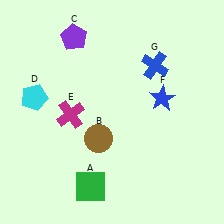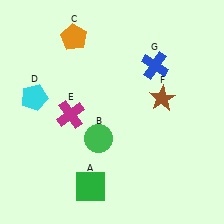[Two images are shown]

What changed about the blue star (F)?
In Image 1, F is blue. In Image 2, it changed to brown.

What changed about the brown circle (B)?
In Image 1, B is brown. In Image 2, it changed to green.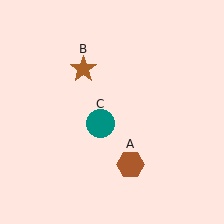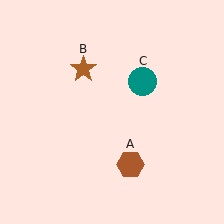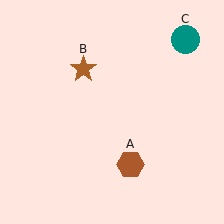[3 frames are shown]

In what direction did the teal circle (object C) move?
The teal circle (object C) moved up and to the right.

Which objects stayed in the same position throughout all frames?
Brown hexagon (object A) and brown star (object B) remained stationary.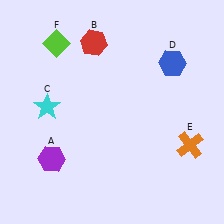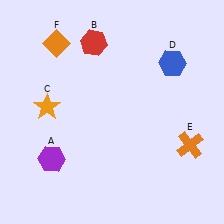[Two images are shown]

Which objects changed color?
C changed from cyan to orange. F changed from lime to orange.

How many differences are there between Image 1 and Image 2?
There are 2 differences between the two images.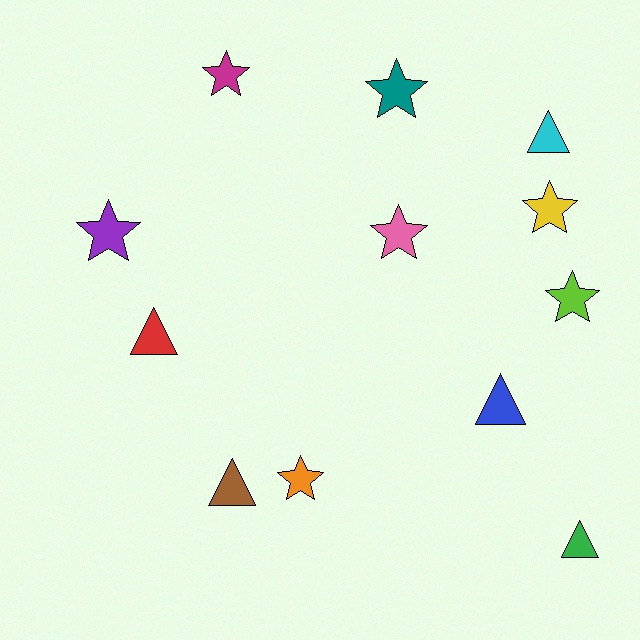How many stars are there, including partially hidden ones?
There are 7 stars.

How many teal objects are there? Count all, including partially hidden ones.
There is 1 teal object.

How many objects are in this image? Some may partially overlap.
There are 12 objects.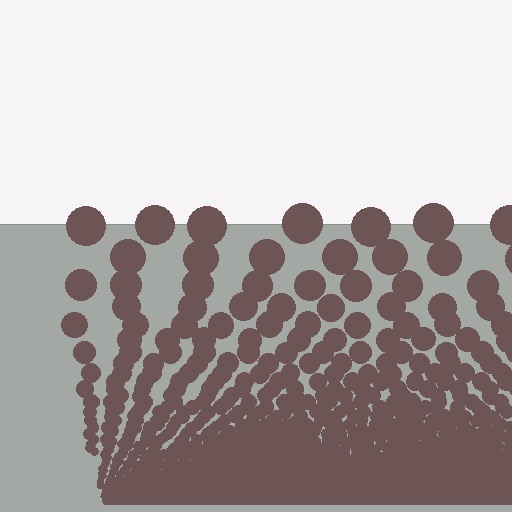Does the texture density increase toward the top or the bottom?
Density increases toward the bottom.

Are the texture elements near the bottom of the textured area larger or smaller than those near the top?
Smaller. The gradient is inverted — elements near the bottom are smaller and denser.